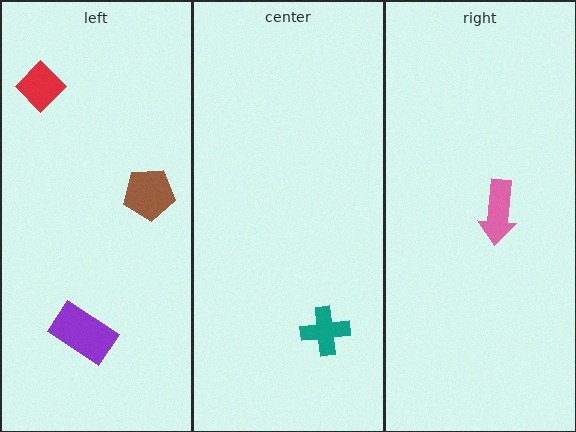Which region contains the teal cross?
The center region.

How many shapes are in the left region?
3.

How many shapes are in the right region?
1.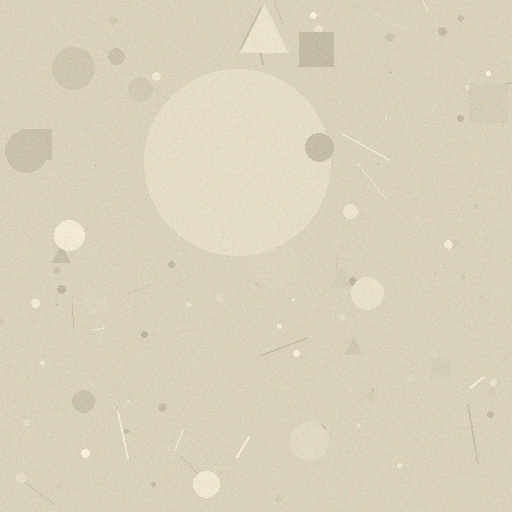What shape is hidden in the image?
A circle is hidden in the image.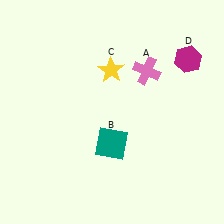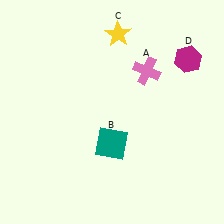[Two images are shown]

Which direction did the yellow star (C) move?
The yellow star (C) moved up.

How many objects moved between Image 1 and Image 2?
1 object moved between the two images.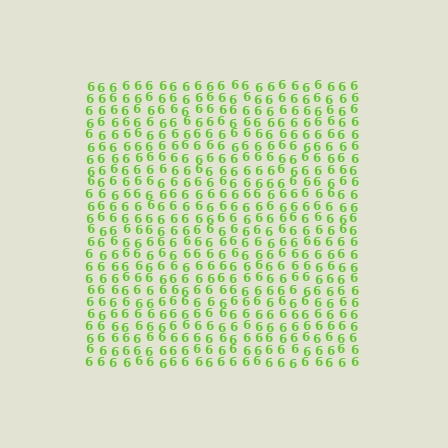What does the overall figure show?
The overall figure shows a square.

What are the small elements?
The small elements are digit 6's.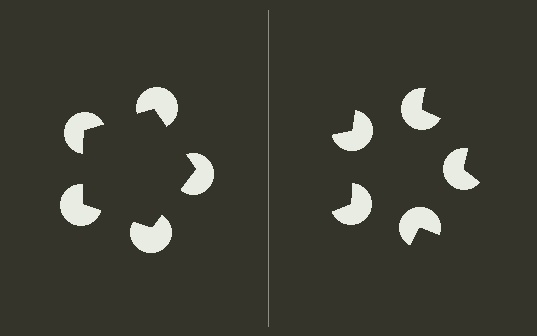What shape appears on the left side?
An illusory pentagon.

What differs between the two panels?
The pac-man discs are positioned identically on both sides; only the wedge orientations differ. On the left they align to a pentagon; on the right they are misaligned.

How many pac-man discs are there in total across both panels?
10 — 5 on each side.